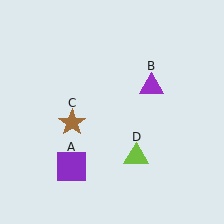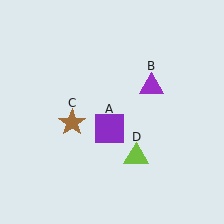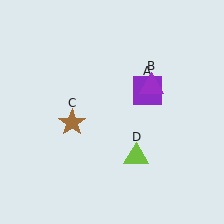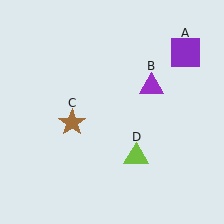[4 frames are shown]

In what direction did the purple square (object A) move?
The purple square (object A) moved up and to the right.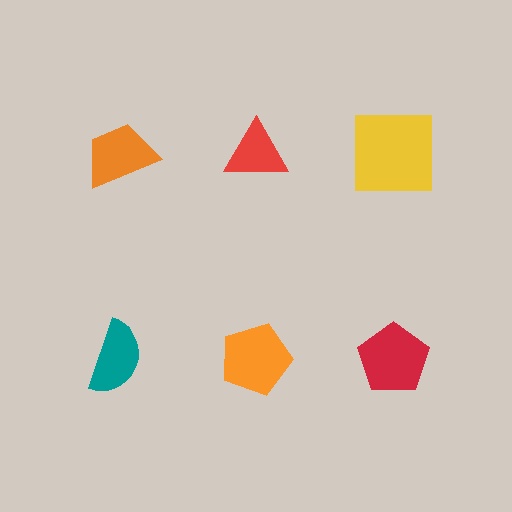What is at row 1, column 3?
A yellow square.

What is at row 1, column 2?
A red triangle.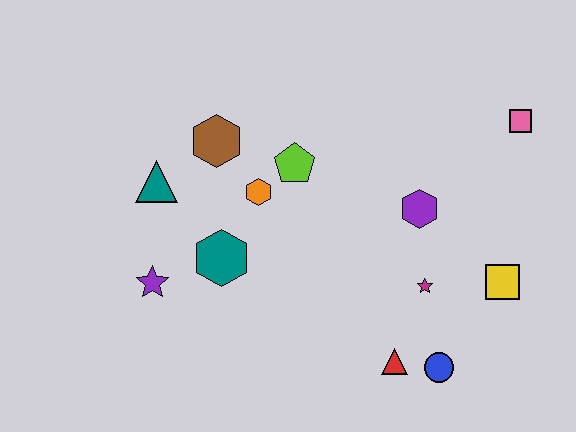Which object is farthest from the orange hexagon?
The pink square is farthest from the orange hexagon.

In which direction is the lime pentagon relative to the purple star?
The lime pentagon is to the right of the purple star.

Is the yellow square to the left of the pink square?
Yes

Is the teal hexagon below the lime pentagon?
Yes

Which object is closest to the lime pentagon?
The orange hexagon is closest to the lime pentagon.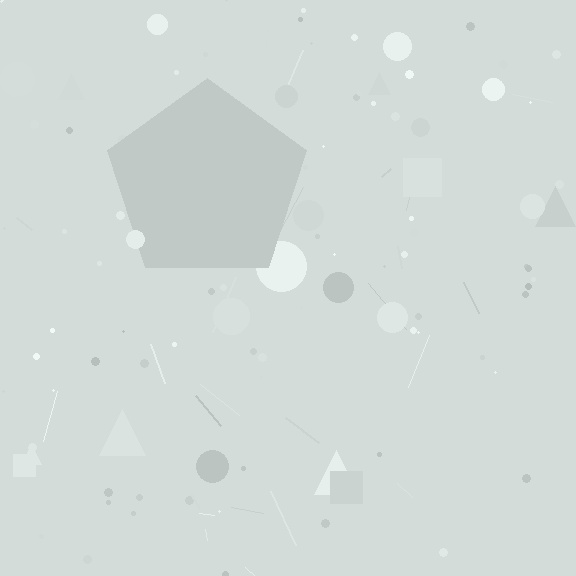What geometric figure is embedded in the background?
A pentagon is embedded in the background.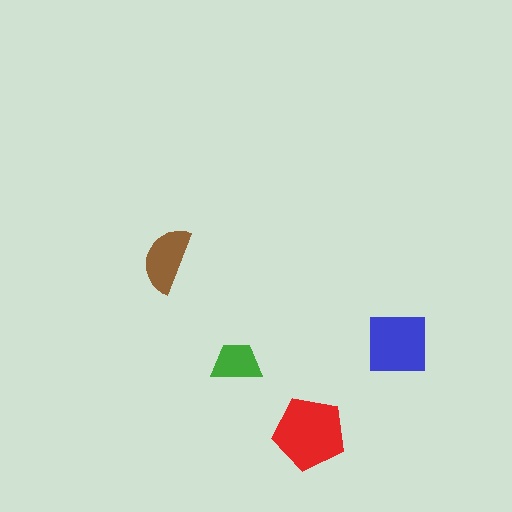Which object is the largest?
The red pentagon.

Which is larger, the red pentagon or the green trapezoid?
The red pentagon.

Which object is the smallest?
The green trapezoid.